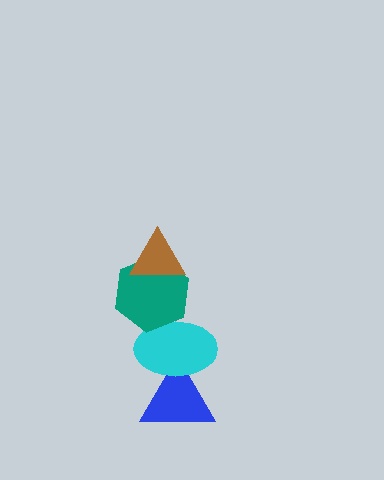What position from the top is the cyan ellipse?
The cyan ellipse is 3rd from the top.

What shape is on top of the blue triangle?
The cyan ellipse is on top of the blue triangle.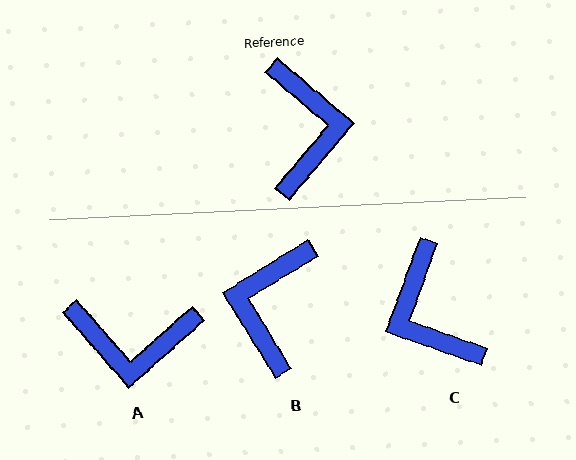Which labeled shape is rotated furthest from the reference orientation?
B, about 162 degrees away.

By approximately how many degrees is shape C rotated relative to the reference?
Approximately 159 degrees clockwise.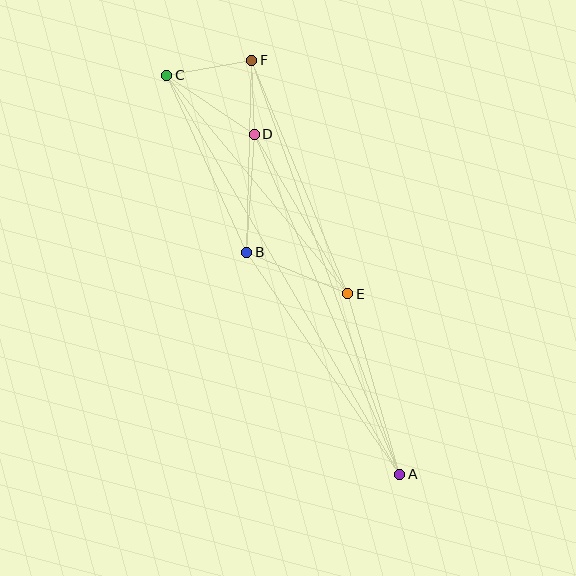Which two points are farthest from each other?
Points A and C are farthest from each other.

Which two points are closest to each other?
Points D and F are closest to each other.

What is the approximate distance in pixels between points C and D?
The distance between C and D is approximately 106 pixels.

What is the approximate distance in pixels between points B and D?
The distance between B and D is approximately 118 pixels.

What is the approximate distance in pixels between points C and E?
The distance between C and E is approximately 284 pixels.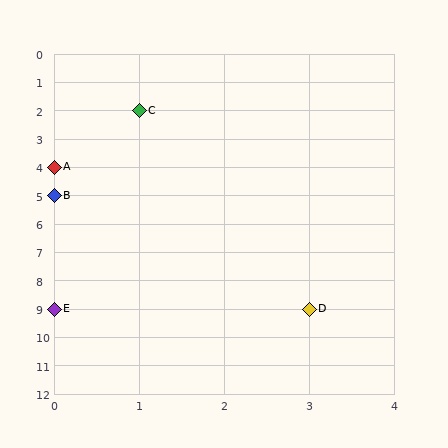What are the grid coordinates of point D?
Point D is at grid coordinates (3, 9).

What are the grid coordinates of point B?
Point B is at grid coordinates (0, 5).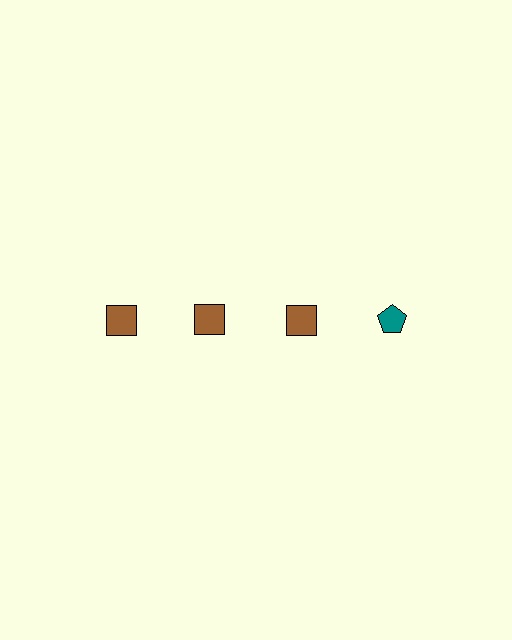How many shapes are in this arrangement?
There are 4 shapes arranged in a grid pattern.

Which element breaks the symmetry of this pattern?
The teal pentagon in the top row, second from right column breaks the symmetry. All other shapes are brown squares.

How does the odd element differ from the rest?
It differs in both color (teal instead of brown) and shape (pentagon instead of square).